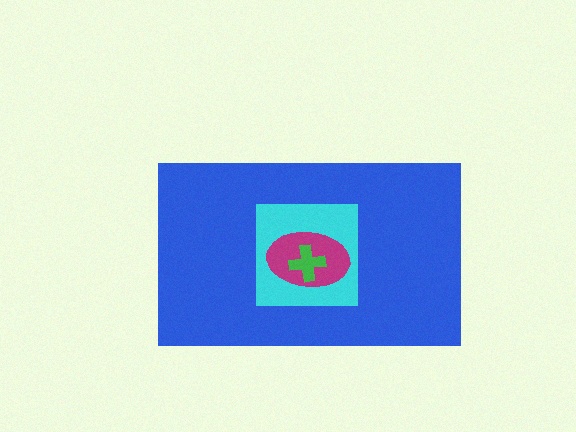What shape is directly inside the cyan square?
The magenta ellipse.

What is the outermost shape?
The blue rectangle.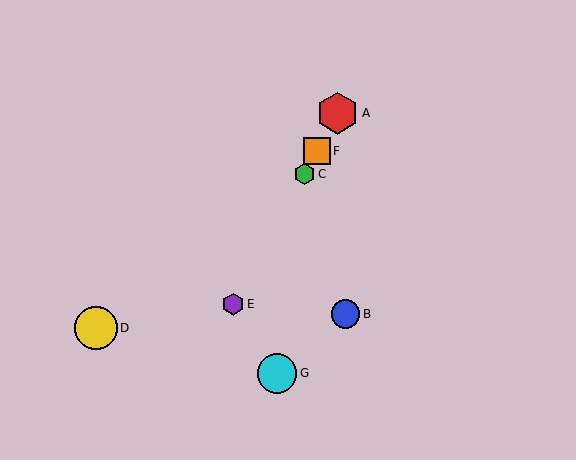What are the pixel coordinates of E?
Object E is at (233, 304).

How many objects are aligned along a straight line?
4 objects (A, C, E, F) are aligned along a straight line.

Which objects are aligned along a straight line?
Objects A, C, E, F are aligned along a straight line.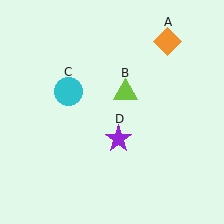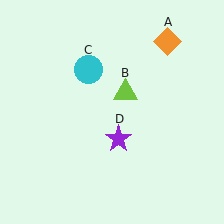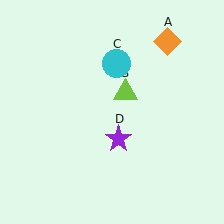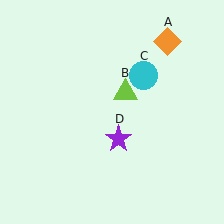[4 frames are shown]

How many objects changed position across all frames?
1 object changed position: cyan circle (object C).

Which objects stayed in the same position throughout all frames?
Orange diamond (object A) and lime triangle (object B) and purple star (object D) remained stationary.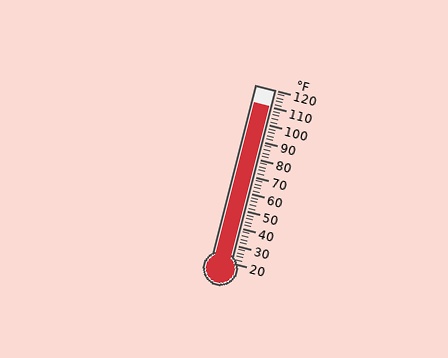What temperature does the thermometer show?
The thermometer shows approximately 110°F.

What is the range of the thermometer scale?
The thermometer scale ranges from 20°F to 120°F.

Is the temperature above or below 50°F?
The temperature is above 50°F.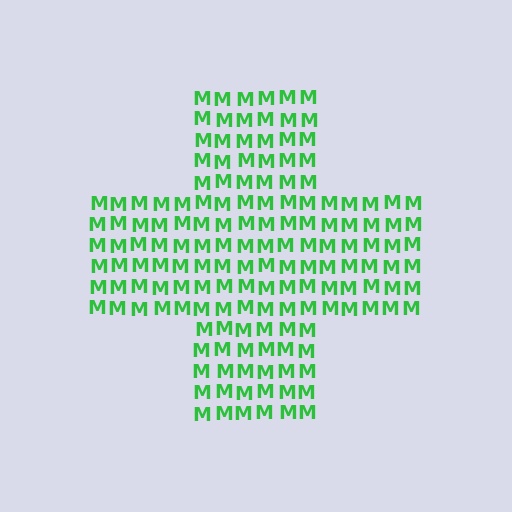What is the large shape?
The large shape is a cross.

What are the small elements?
The small elements are letter M's.